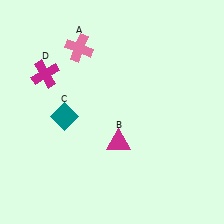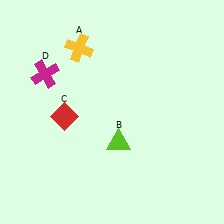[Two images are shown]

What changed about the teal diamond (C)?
In Image 1, C is teal. In Image 2, it changed to red.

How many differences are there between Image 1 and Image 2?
There are 3 differences between the two images.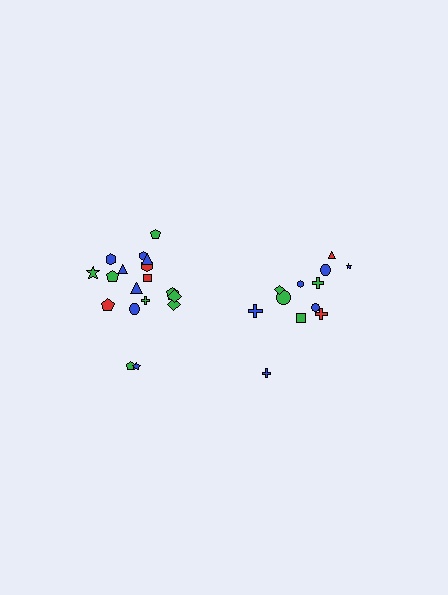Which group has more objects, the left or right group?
The left group.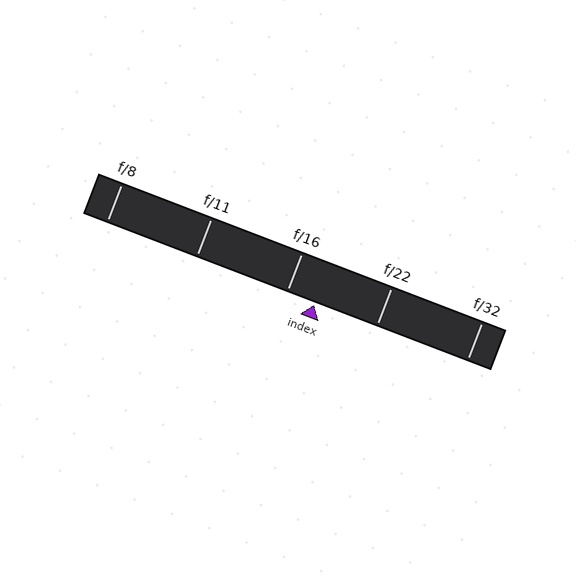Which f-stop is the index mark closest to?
The index mark is closest to f/16.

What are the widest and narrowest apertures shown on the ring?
The widest aperture shown is f/8 and the narrowest is f/32.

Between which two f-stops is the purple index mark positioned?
The index mark is between f/16 and f/22.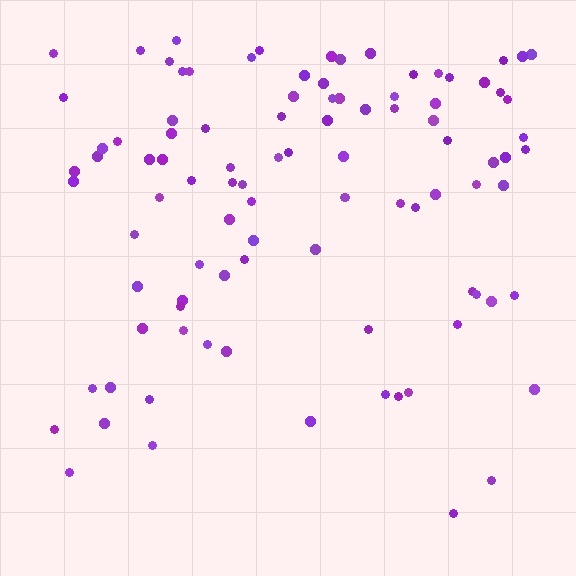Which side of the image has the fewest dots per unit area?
The bottom.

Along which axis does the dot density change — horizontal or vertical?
Vertical.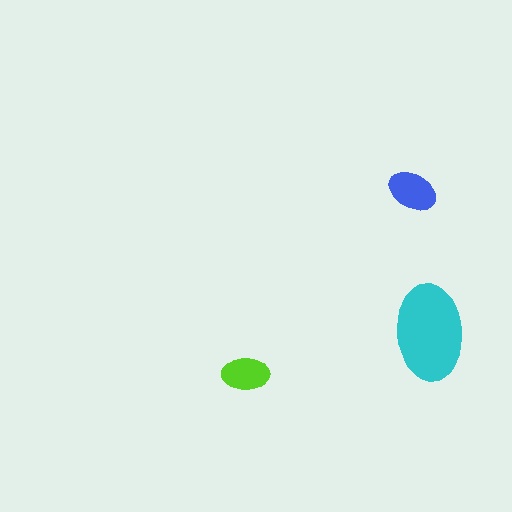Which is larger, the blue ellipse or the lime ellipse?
The blue one.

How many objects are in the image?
There are 3 objects in the image.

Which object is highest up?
The blue ellipse is topmost.